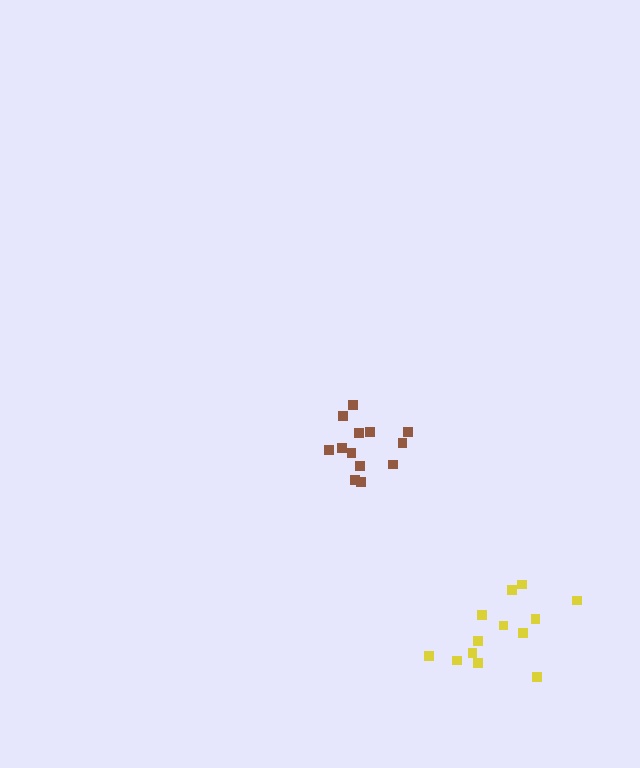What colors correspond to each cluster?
The clusters are colored: yellow, brown.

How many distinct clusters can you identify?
There are 2 distinct clusters.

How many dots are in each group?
Group 1: 13 dots, Group 2: 13 dots (26 total).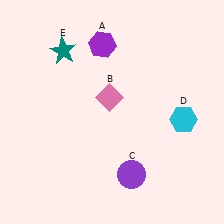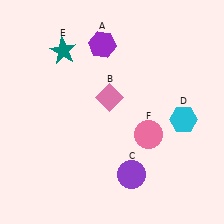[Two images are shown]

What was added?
A pink circle (F) was added in Image 2.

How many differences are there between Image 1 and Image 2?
There is 1 difference between the two images.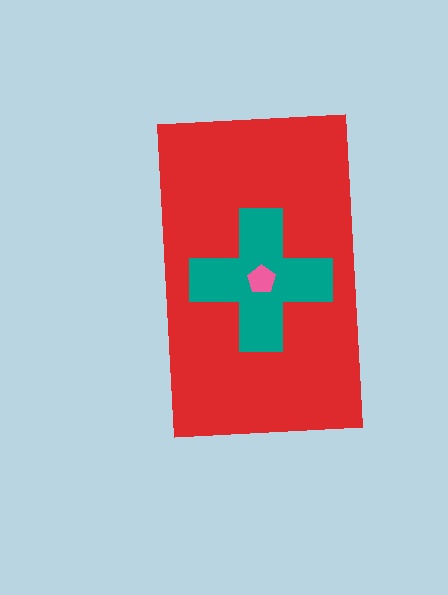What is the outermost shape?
The red rectangle.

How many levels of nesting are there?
3.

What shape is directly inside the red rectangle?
The teal cross.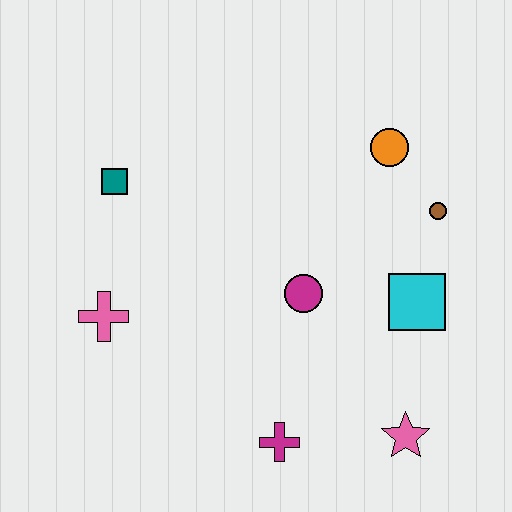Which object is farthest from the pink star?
The teal square is farthest from the pink star.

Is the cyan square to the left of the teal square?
No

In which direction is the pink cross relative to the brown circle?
The pink cross is to the left of the brown circle.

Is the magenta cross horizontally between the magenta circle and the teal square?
Yes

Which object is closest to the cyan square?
The brown circle is closest to the cyan square.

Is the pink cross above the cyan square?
No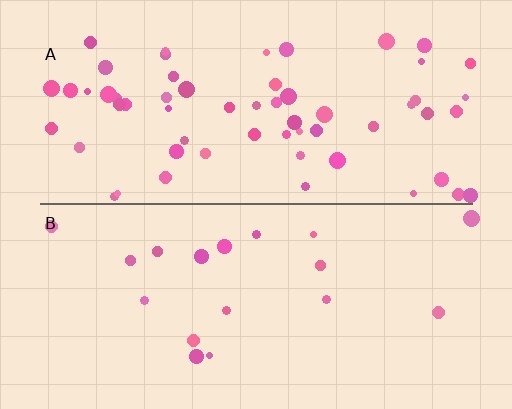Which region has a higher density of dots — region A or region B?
A (the top).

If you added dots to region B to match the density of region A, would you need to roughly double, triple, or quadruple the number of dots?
Approximately triple.